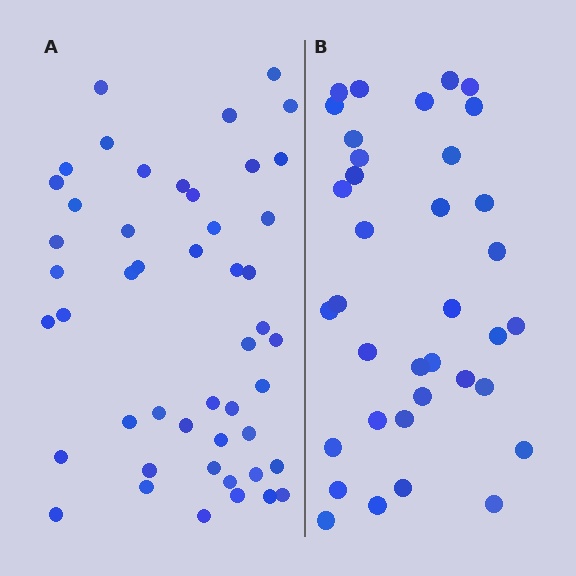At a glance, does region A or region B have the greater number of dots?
Region A (the left region) has more dots.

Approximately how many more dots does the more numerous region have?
Region A has roughly 12 or so more dots than region B.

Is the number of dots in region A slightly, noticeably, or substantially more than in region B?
Region A has noticeably more, but not dramatically so. The ratio is roughly 1.3 to 1.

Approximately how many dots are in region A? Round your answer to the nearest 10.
About 50 dots. (The exact count is 48, which rounds to 50.)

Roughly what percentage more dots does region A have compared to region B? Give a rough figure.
About 35% more.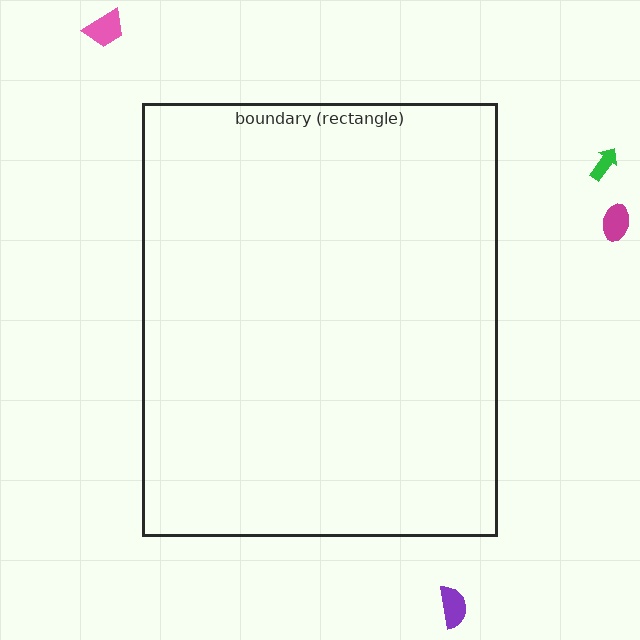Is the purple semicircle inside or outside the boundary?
Outside.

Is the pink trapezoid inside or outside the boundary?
Outside.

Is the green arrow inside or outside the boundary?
Outside.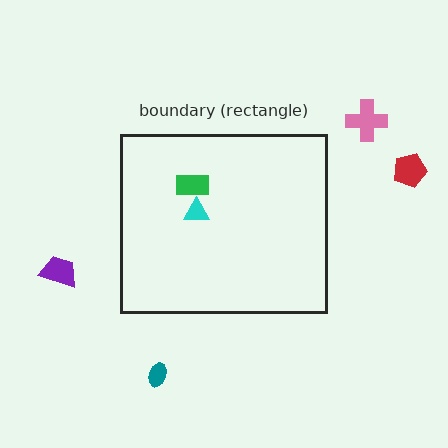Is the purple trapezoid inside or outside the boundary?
Outside.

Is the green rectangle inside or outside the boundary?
Inside.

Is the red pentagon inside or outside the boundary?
Outside.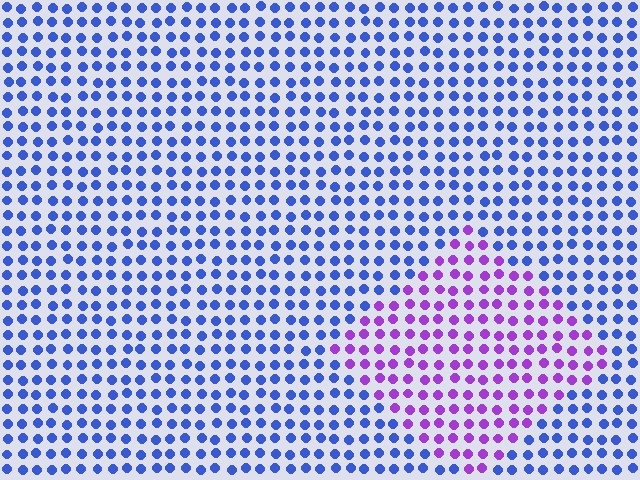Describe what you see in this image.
The image is filled with small blue elements in a uniform arrangement. A diamond-shaped region is visible where the elements are tinted to a slightly different hue, forming a subtle color boundary.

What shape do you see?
I see a diamond.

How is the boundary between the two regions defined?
The boundary is defined purely by a slight shift in hue (about 55 degrees). Spacing, size, and orientation are identical on both sides.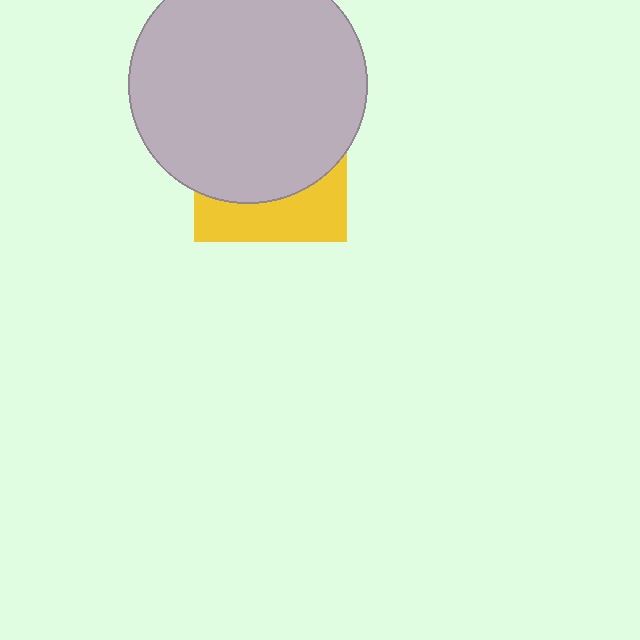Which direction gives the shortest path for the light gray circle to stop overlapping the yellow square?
Moving up gives the shortest separation.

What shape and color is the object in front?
The object in front is a light gray circle.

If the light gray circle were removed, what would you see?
You would see the complete yellow square.